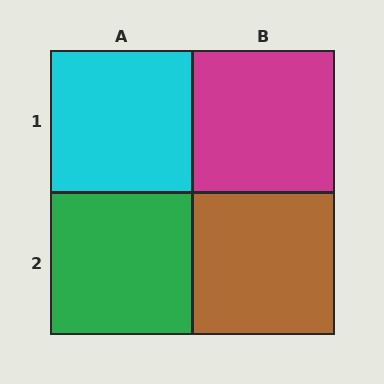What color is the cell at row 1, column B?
Magenta.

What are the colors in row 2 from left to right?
Green, brown.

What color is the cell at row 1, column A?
Cyan.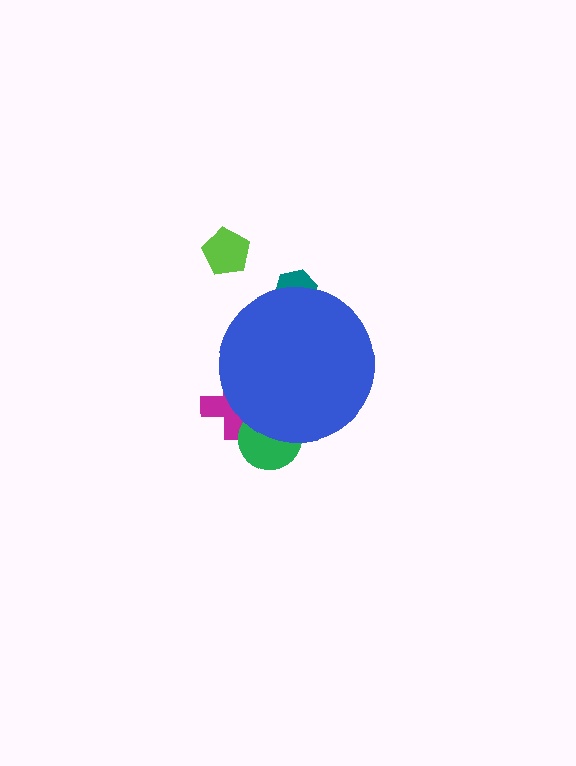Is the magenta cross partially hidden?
Yes, the magenta cross is partially hidden behind the blue circle.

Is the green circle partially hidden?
Yes, the green circle is partially hidden behind the blue circle.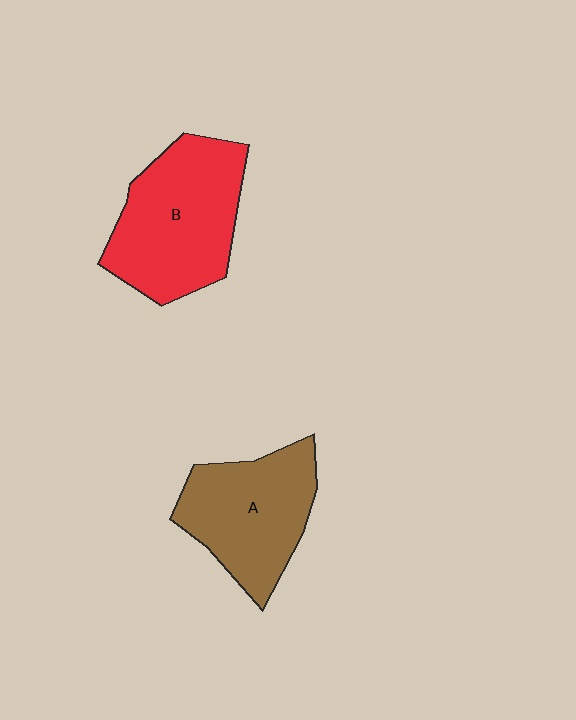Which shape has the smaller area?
Shape A (brown).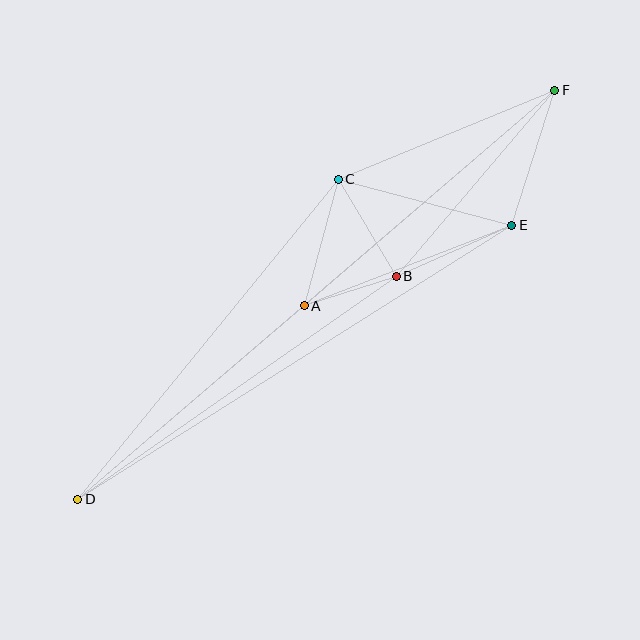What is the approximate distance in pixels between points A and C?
The distance between A and C is approximately 131 pixels.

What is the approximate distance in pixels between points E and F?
The distance between E and F is approximately 141 pixels.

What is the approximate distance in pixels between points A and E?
The distance between A and E is approximately 223 pixels.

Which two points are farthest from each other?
Points D and F are farthest from each other.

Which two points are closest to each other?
Points A and B are closest to each other.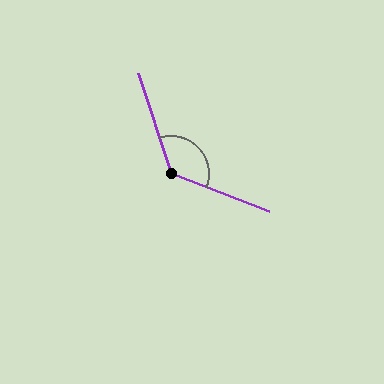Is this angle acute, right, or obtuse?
It is obtuse.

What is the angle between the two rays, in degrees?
Approximately 128 degrees.